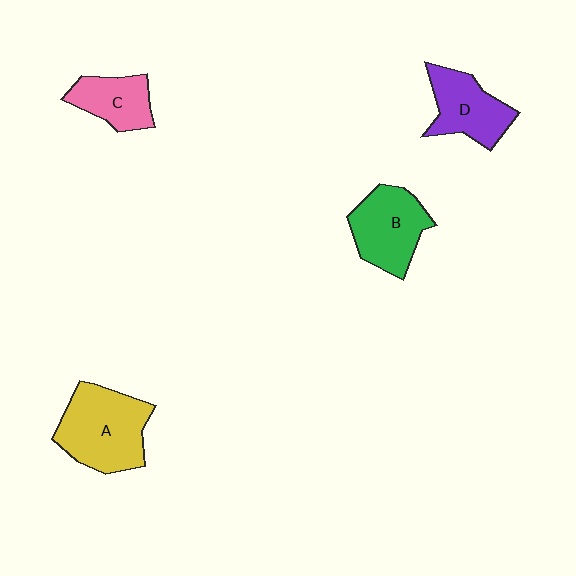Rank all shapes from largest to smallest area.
From largest to smallest: A (yellow), B (green), D (purple), C (pink).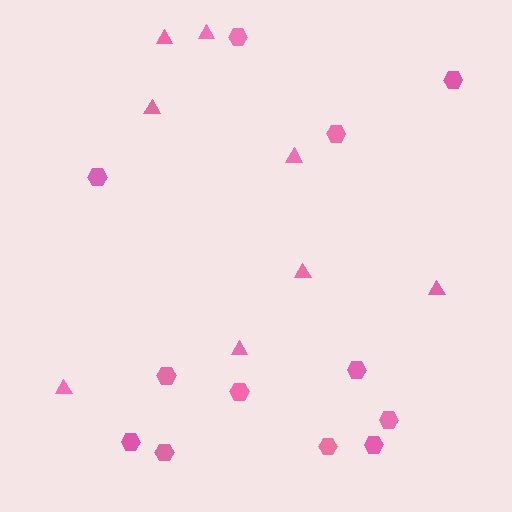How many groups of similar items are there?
There are 2 groups: one group of hexagons (12) and one group of triangles (8).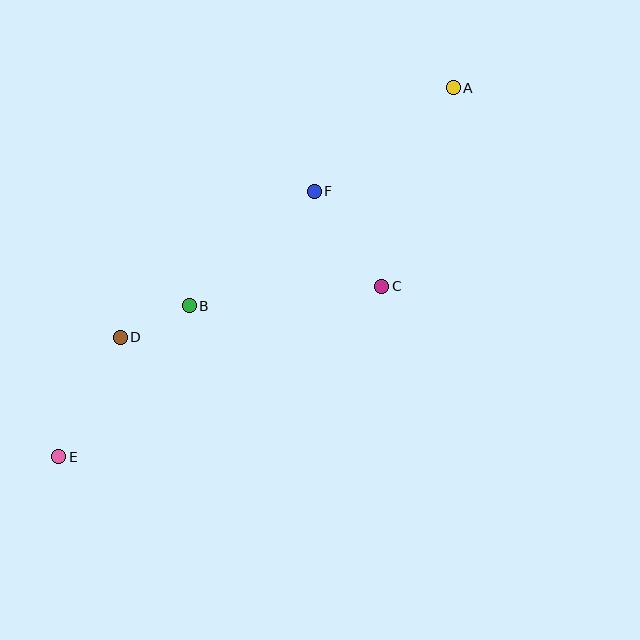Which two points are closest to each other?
Points B and D are closest to each other.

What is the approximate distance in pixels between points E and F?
The distance between E and F is approximately 368 pixels.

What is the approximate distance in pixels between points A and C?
The distance between A and C is approximately 211 pixels.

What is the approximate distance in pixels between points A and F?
The distance between A and F is approximately 173 pixels.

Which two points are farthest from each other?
Points A and E are farthest from each other.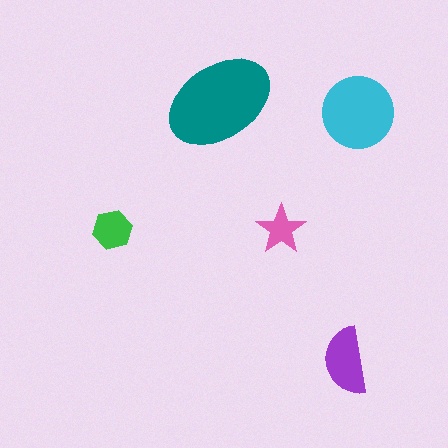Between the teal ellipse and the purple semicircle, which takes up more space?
The teal ellipse.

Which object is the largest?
The teal ellipse.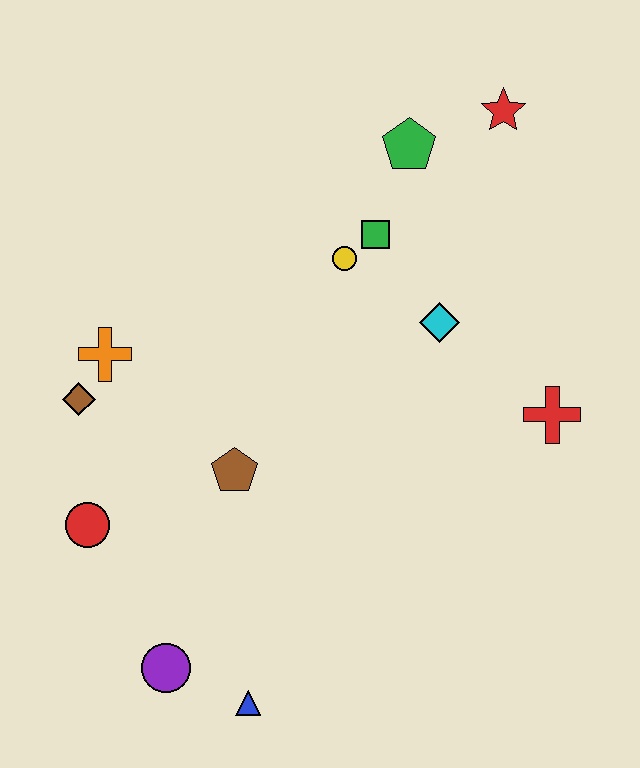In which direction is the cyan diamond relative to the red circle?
The cyan diamond is to the right of the red circle.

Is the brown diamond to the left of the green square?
Yes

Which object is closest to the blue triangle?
The purple circle is closest to the blue triangle.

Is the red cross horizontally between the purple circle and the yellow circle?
No